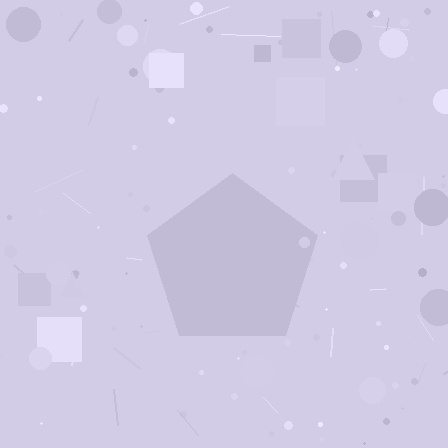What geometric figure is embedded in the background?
A pentagon is embedded in the background.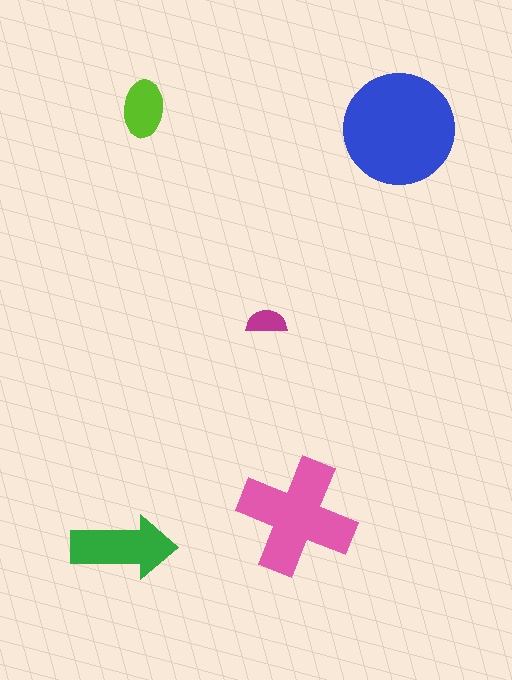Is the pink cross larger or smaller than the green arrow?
Larger.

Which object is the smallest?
The magenta semicircle.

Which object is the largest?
The blue circle.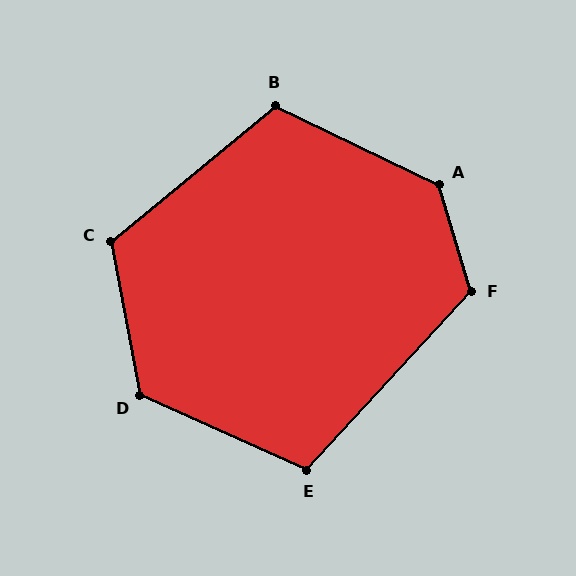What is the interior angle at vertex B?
Approximately 114 degrees (obtuse).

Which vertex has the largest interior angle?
A, at approximately 132 degrees.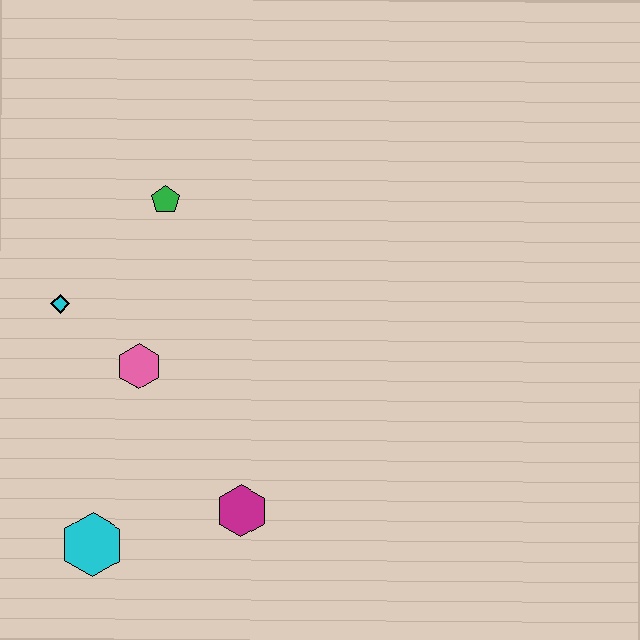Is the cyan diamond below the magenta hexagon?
No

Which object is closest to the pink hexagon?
The cyan diamond is closest to the pink hexagon.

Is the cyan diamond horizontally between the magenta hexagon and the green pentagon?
No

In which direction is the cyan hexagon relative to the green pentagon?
The cyan hexagon is below the green pentagon.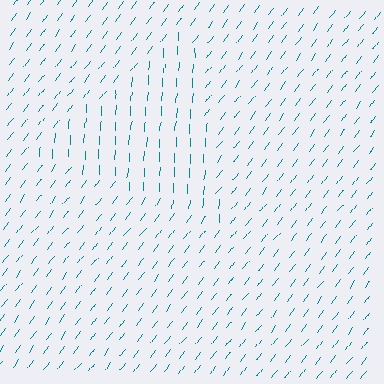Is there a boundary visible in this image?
Yes, there is a texture boundary formed by a change in line orientation.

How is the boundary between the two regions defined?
The boundary is defined purely by a change in line orientation (approximately 34 degrees difference). All lines are the same color and thickness.